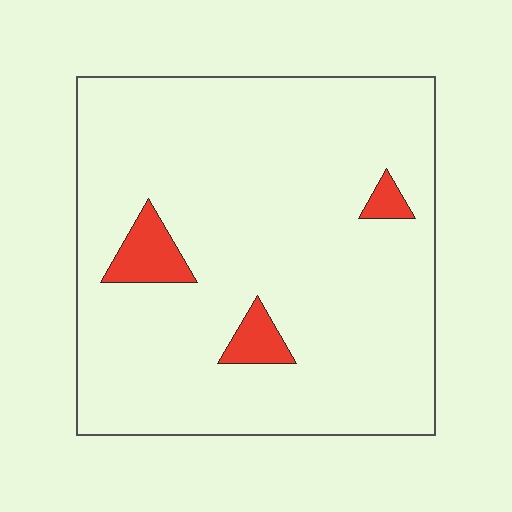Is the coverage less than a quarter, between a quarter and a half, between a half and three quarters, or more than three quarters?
Less than a quarter.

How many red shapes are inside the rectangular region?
3.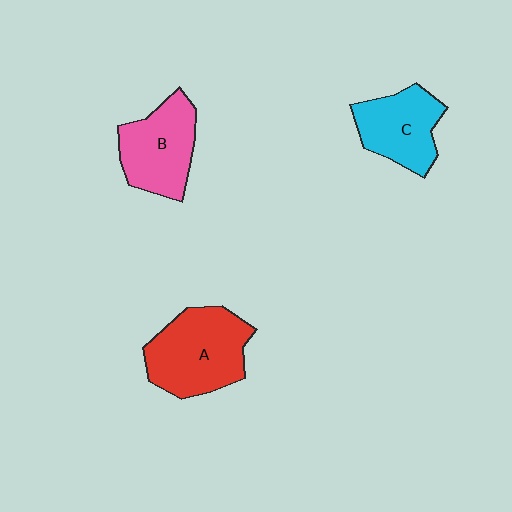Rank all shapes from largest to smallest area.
From largest to smallest: A (red), B (pink), C (cyan).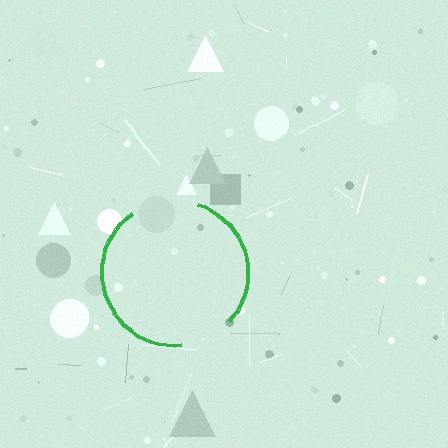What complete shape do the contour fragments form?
The contour fragments form a circle.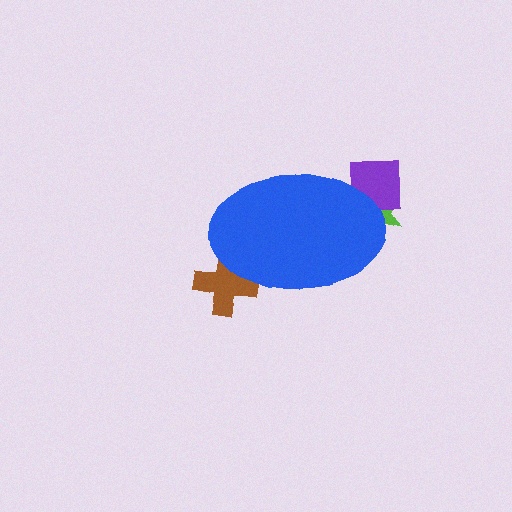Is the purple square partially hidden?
Yes, the purple square is partially hidden behind the blue ellipse.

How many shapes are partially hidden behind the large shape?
3 shapes are partially hidden.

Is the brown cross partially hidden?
Yes, the brown cross is partially hidden behind the blue ellipse.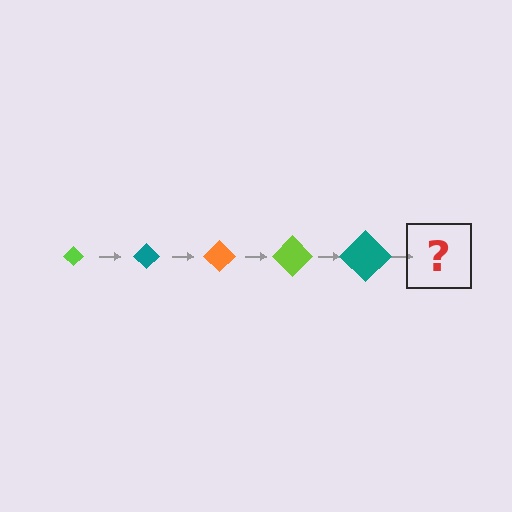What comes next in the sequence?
The next element should be an orange diamond, larger than the previous one.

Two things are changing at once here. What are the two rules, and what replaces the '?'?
The two rules are that the diamond grows larger each step and the color cycles through lime, teal, and orange. The '?' should be an orange diamond, larger than the previous one.